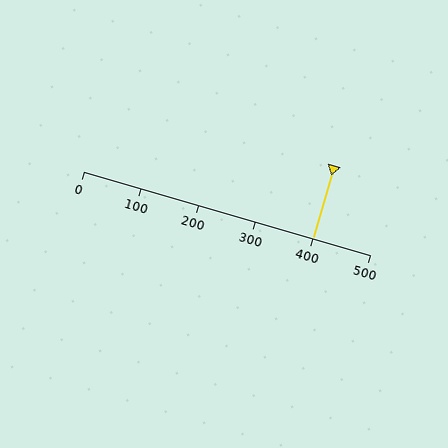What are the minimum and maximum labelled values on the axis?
The axis runs from 0 to 500.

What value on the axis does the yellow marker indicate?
The marker indicates approximately 400.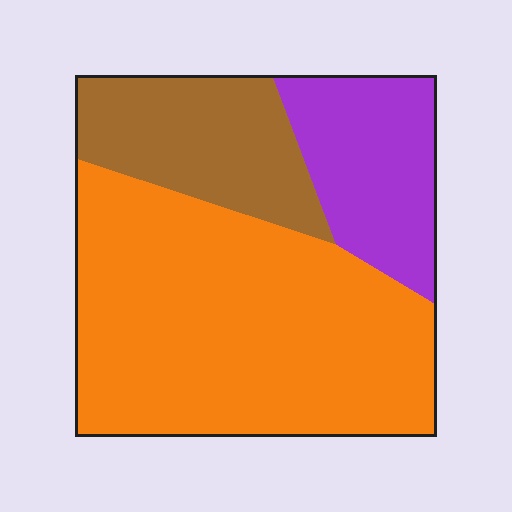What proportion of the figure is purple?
Purple takes up about one fifth (1/5) of the figure.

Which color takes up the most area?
Orange, at roughly 60%.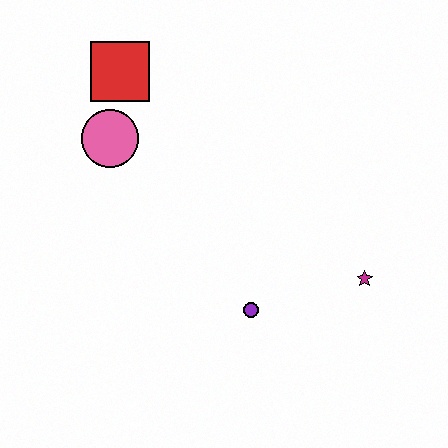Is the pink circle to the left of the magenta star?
Yes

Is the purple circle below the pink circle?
Yes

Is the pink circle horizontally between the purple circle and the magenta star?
No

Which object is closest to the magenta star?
The purple circle is closest to the magenta star.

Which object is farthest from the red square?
The magenta star is farthest from the red square.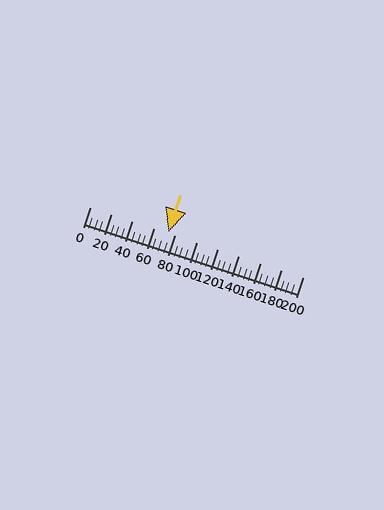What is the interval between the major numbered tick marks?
The major tick marks are spaced 20 units apart.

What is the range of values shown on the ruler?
The ruler shows values from 0 to 200.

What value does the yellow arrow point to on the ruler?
The yellow arrow points to approximately 73.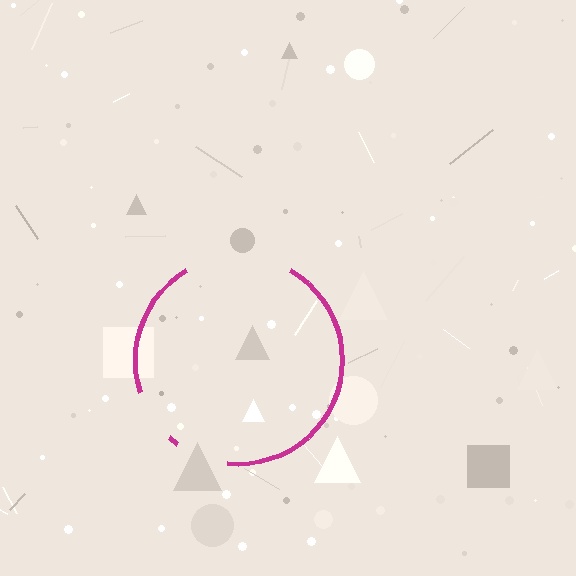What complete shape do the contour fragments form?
The contour fragments form a circle.